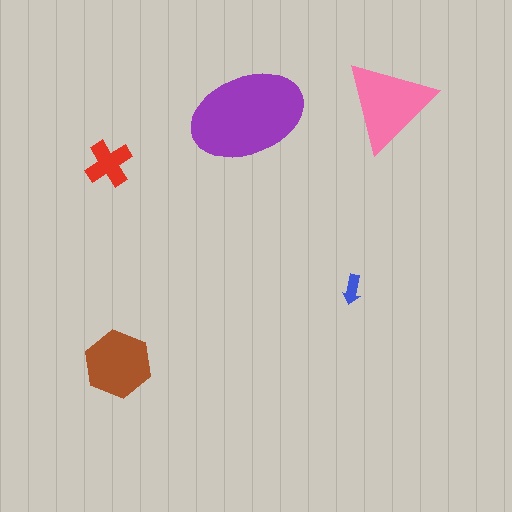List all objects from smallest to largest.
The blue arrow, the red cross, the brown hexagon, the pink triangle, the purple ellipse.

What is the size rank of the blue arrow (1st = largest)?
5th.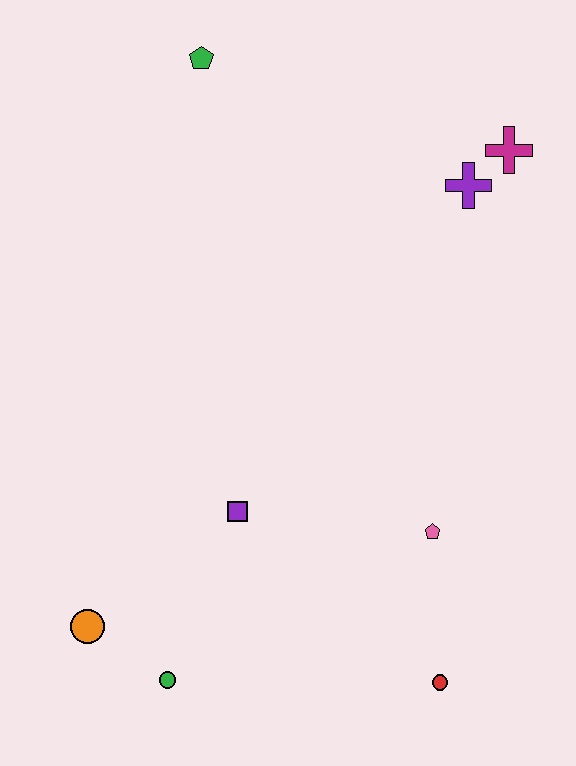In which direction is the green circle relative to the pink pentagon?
The green circle is to the left of the pink pentagon.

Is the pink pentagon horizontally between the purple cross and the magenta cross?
No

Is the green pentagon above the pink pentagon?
Yes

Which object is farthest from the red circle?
The green pentagon is farthest from the red circle.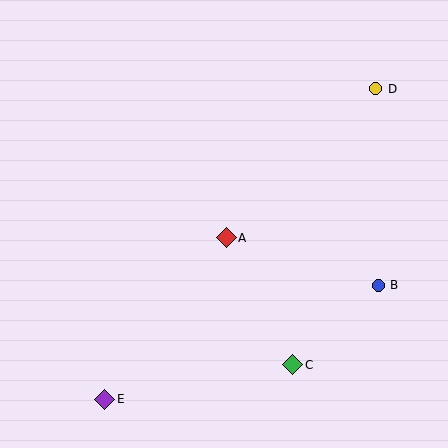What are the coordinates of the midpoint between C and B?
The midpoint between C and B is at (335, 325).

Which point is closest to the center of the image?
Point A at (226, 238) is closest to the center.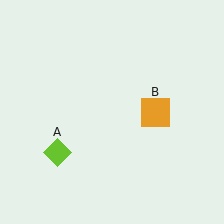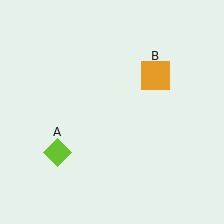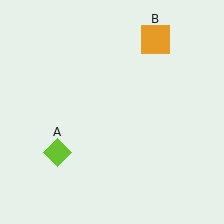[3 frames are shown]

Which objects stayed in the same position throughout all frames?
Lime diamond (object A) remained stationary.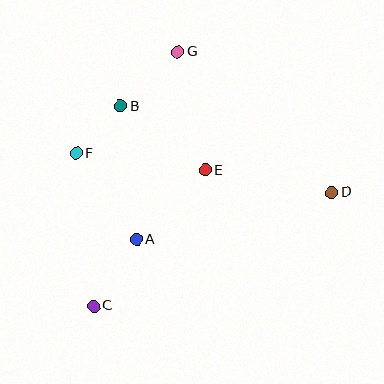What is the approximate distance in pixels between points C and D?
The distance between C and D is approximately 264 pixels.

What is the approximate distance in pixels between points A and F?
The distance between A and F is approximately 105 pixels.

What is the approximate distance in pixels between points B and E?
The distance between B and E is approximately 106 pixels.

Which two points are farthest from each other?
Points C and G are farthest from each other.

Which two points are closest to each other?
Points B and F are closest to each other.